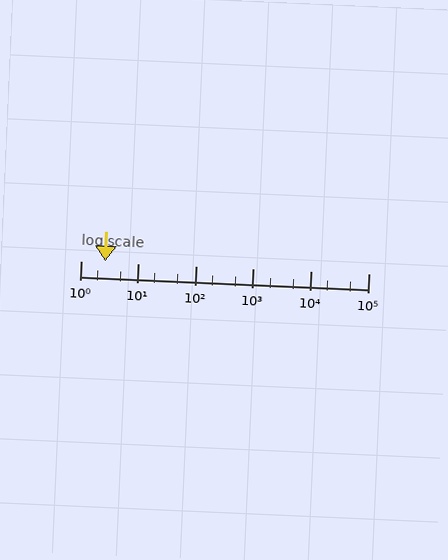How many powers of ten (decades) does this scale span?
The scale spans 5 decades, from 1 to 100000.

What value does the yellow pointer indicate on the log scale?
The pointer indicates approximately 2.7.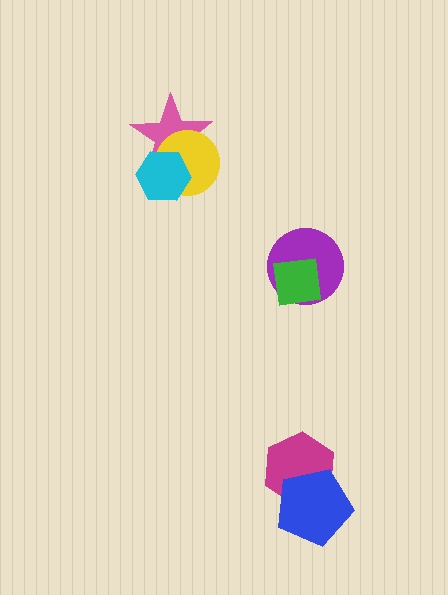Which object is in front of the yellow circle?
The cyan hexagon is in front of the yellow circle.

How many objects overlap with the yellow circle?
2 objects overlap with the yellow circle.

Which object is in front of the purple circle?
The green square is in front of the purple circle.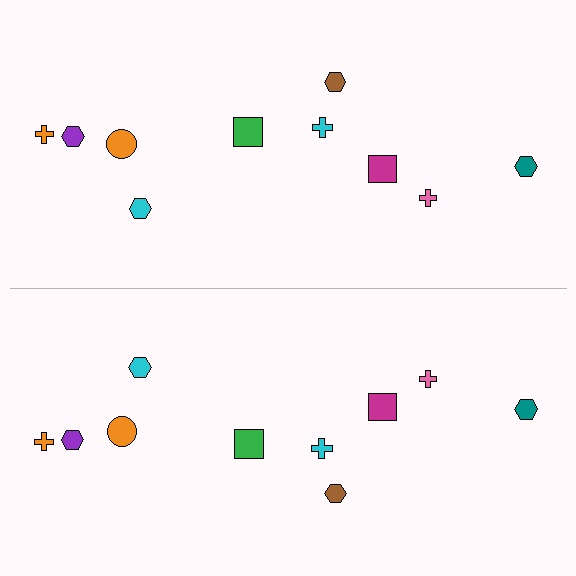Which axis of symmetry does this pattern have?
The pattern has a horizontal axis of symmetry running through the center of the image.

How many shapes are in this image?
There are 20 shapes in this image.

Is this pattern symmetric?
Yes, this pattern has bilateral (reflection) symmetry.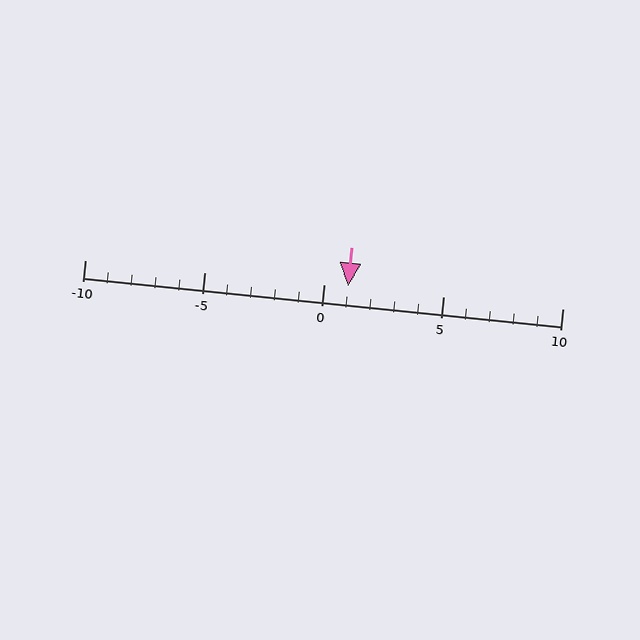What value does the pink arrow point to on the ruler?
The pink arrow points to approximately 1.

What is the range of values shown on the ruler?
The ruler shows values from -10 to 10.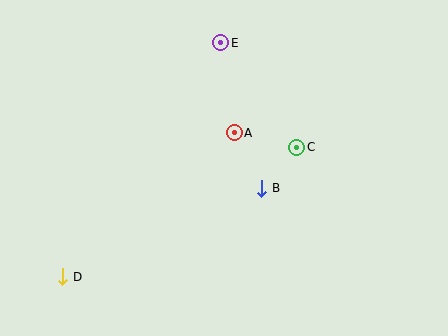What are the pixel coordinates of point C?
Point C is at (297, 147).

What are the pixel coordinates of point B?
Point B is at (262, 188).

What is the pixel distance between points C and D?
The distance between C and D is 267 pixels.